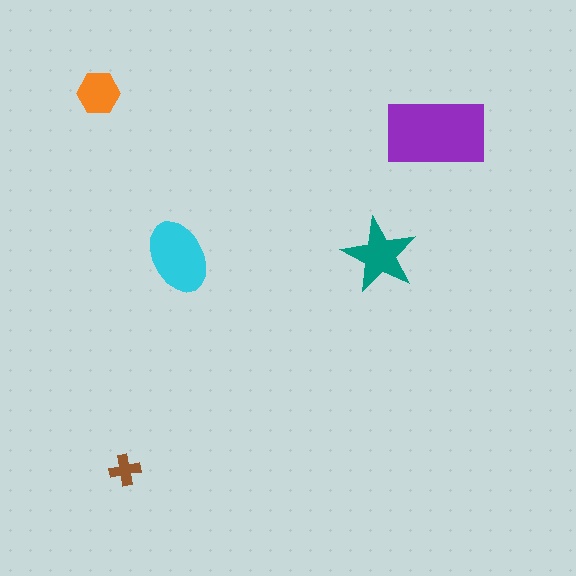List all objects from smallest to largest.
The brown cross, the orange hexagon, the teal star, the cyan ellipse, the purple rectangle.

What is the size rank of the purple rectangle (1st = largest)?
1st.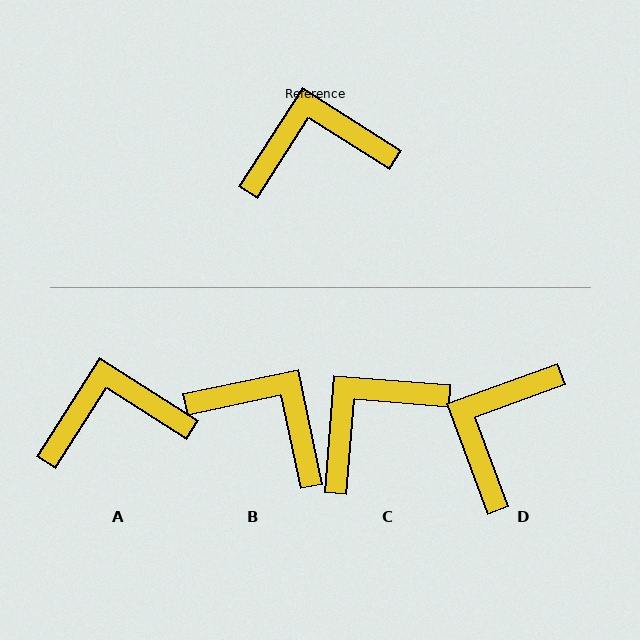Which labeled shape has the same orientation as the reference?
A.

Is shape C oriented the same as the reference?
No, it is off by about 28 degrees.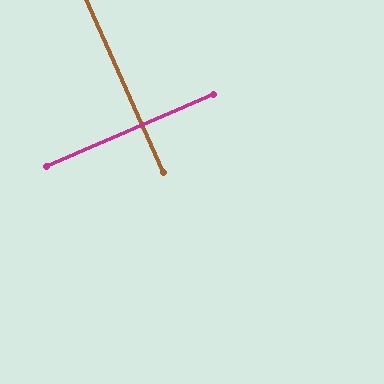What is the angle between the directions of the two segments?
Approximately 89 degrees.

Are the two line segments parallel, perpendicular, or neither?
Perpendicular — they meet at approximately 89°.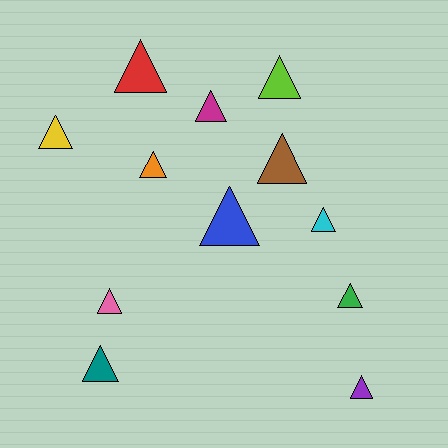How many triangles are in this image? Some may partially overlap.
There are 12 triangles.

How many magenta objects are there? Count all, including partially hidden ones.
There is 1 magenta object.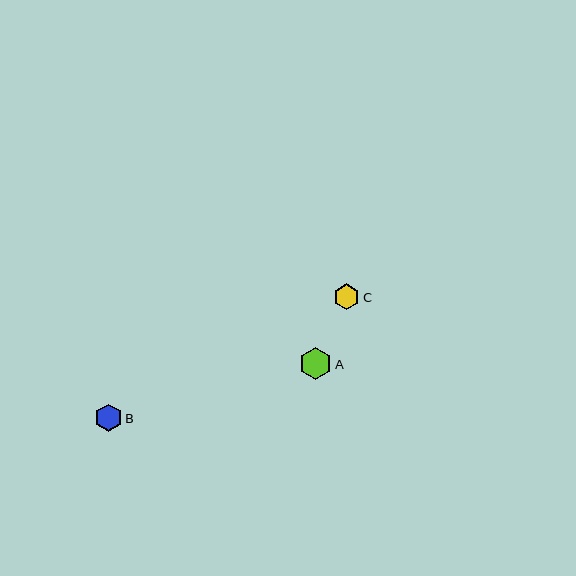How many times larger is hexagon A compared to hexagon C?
Hexagon A is approximately 1.2 times the size of hexagon C.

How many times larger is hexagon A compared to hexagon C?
Hexagon A is approximately 1.2 times the size of hexagon C.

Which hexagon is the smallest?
Hexagon C is the smallest with a size of approximately 26 pixels.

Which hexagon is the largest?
Hexagon A is the largest with a size of approximately 32 pixels.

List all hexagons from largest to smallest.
From largest to smallest: A, B, C.